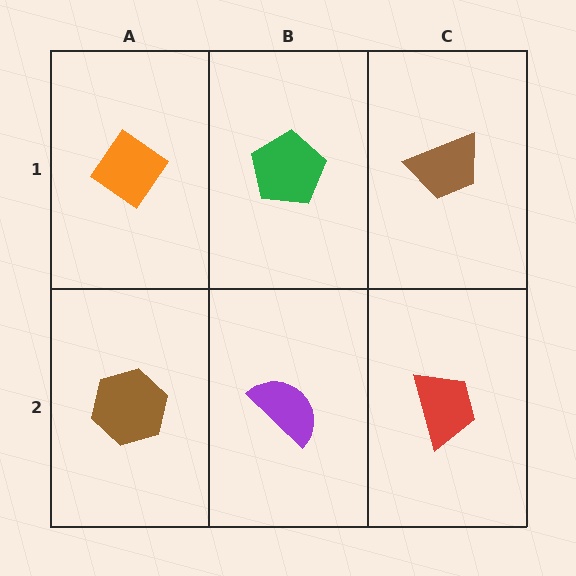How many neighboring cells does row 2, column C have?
2.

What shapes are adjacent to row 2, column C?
A brown trapezoid (row 1, column C), a purple semicircle (row 2, column B).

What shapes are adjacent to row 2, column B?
A green pentagon (row 1, column B), a brown hexagon (row 2, column A), a red trapezoid (row 2, column C).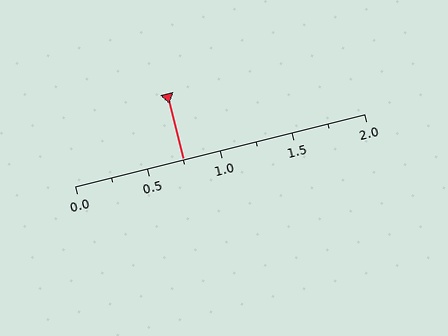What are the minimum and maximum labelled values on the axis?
The axis runs from 0.0 to 2.0.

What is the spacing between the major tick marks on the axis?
The major ticks are spaced 0.5 apart.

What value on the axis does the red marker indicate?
The marker indicates approximately 0.75.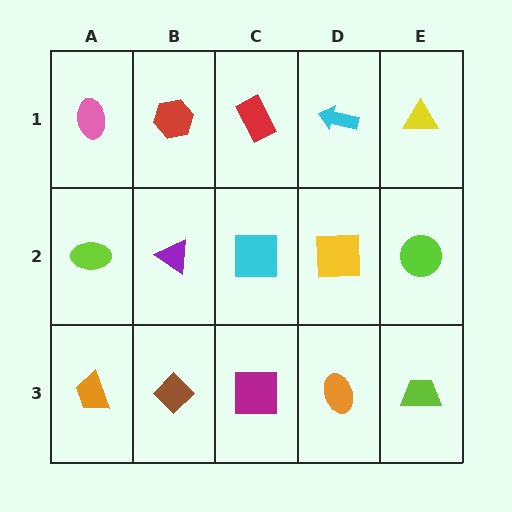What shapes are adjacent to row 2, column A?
A pink ellipse (row 1, column A), an orange trapezoid (row 3, column A), a purple triangle (row 2, column B).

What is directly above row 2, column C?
A red rectangle.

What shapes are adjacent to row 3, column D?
A yellow square (row 2, column D), a magenta square (row 3, column C), a lime trapezoid (row 3, column E).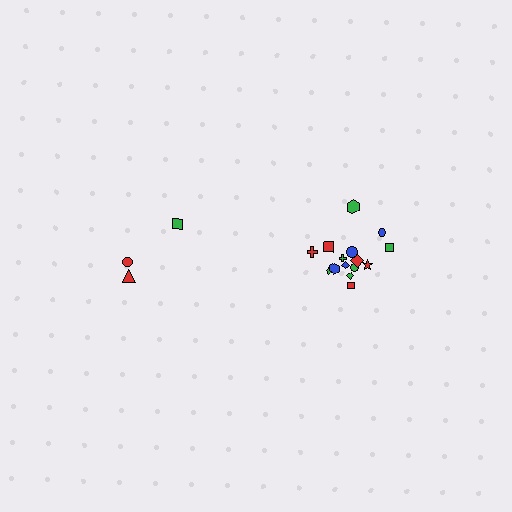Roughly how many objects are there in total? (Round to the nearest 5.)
Roughly 20 objects in total.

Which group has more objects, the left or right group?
The right group.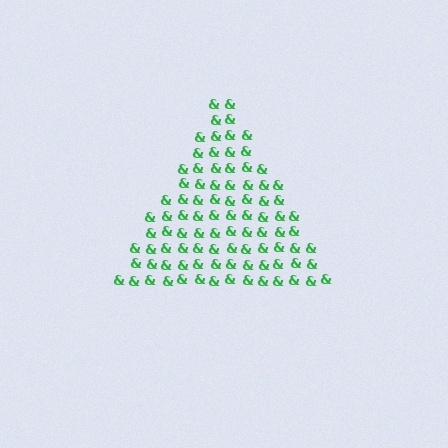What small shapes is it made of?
It is made of small ampersands.